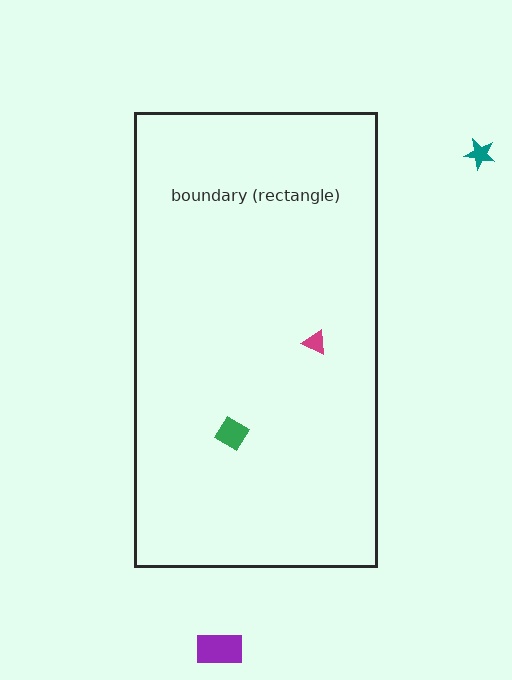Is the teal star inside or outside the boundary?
Outside.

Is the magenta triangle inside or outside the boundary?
Inside.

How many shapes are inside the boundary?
2 inside, 2 outside.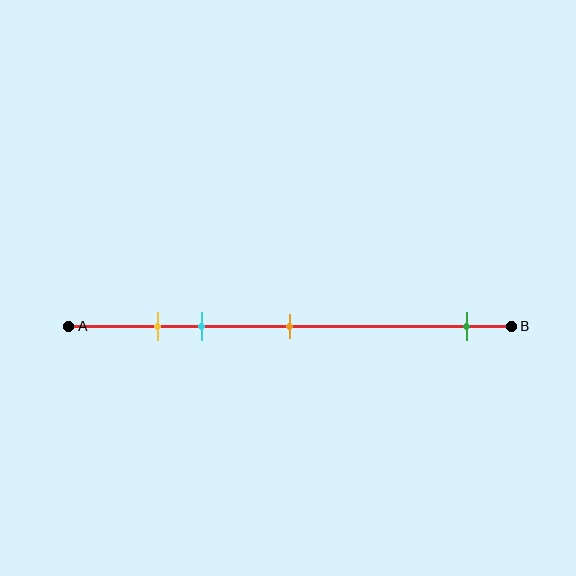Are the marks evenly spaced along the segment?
No, the marks are not evenly spaced.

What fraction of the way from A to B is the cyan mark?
The cyan mark is approximately 30% (0.3) of the way from A to B.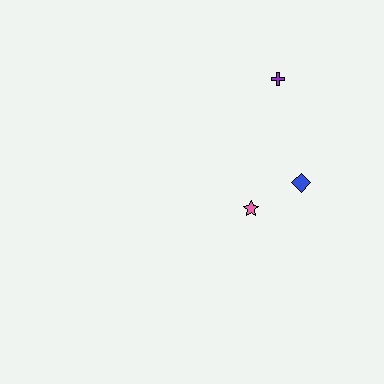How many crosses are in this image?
There is 1 cross.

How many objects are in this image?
There are 3 objects.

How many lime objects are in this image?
There are no lime objects.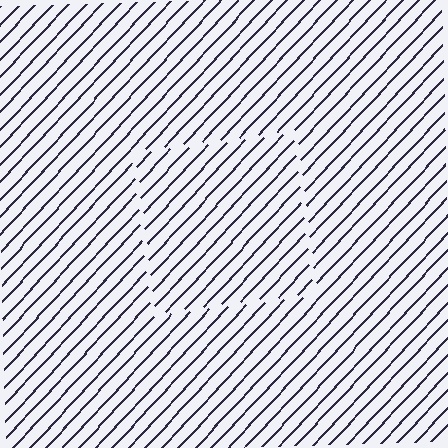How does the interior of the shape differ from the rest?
The interior of the shape contains the same grating, shifted by half a period — the contour is defined by the phase discontinuity where line-ends from the inner and outer gratings abut.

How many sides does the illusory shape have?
4 sides — the line-ends trace a square.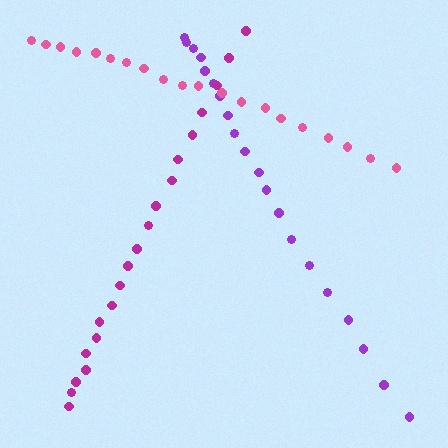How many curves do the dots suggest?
There are 3 distinct paths.